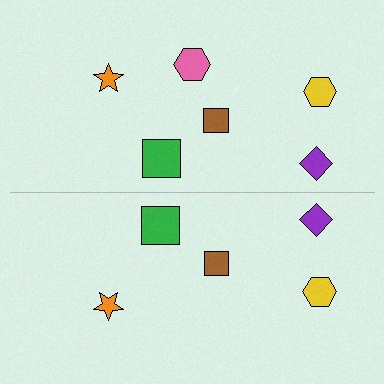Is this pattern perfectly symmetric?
No, the pattern is not perfectly symmetric. A pink hexagon is missing from the bottom side.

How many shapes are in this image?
There are 11 shapes in this image.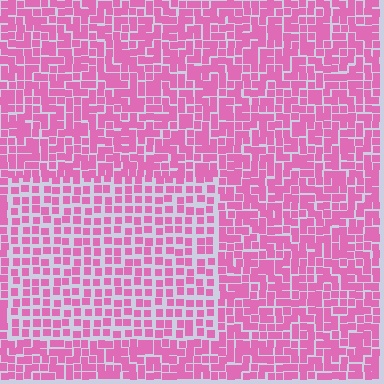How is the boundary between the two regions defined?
The boundary is defined by a change in element density (approximately 1.6x ratio). All elements are the same color, size, and shape.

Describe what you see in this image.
The image contains small pink elements arranged at two different densities. A rectangle-shaped region is visible where the elements are less densely packed than the surrounding area.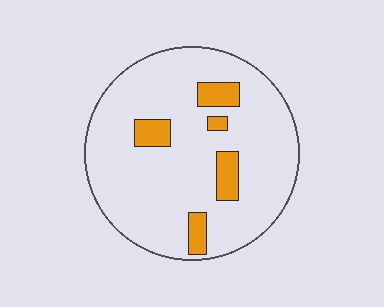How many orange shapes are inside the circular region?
5.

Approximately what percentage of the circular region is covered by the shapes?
Approximately 10%.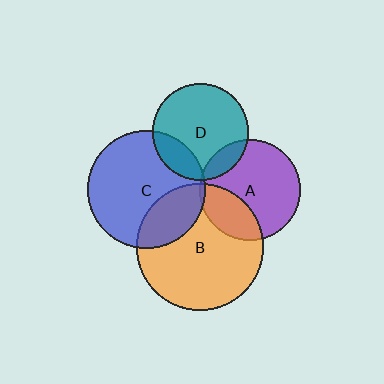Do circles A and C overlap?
Yes.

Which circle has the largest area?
Circle B (orange).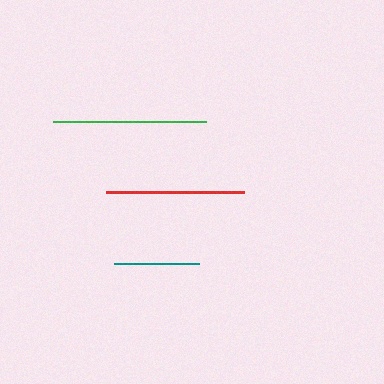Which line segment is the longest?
The green line is the longest at approximately 153 pixels.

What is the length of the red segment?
The red segment is approximately 139 pixels long.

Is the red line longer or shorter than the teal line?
The red line is longer than the teal line.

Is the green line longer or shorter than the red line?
The green line is longer than the red line.